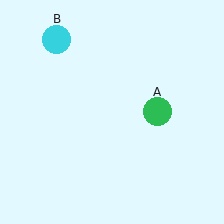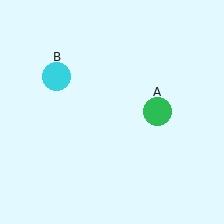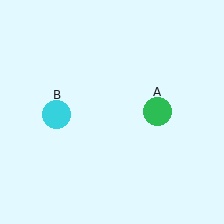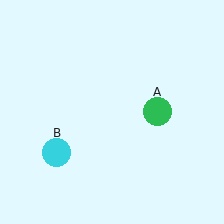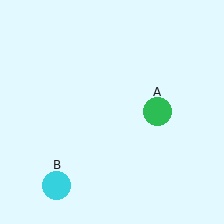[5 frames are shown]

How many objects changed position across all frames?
1 object changed position: cyan circle (object B).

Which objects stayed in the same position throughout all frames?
Green circle (object A) remained stationary.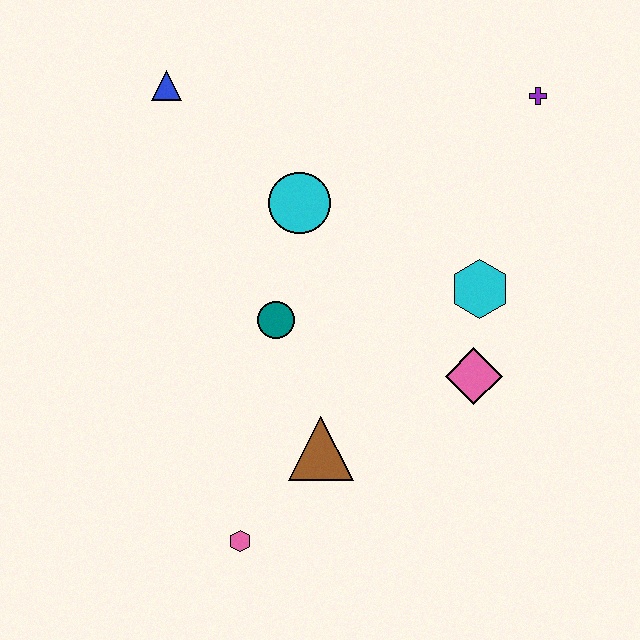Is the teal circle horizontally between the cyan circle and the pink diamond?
No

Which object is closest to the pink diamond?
The cyan hexagon is closest to the pink diamond.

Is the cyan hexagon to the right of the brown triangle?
Yes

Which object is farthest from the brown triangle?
The purple cross is farthest from the brown triangle.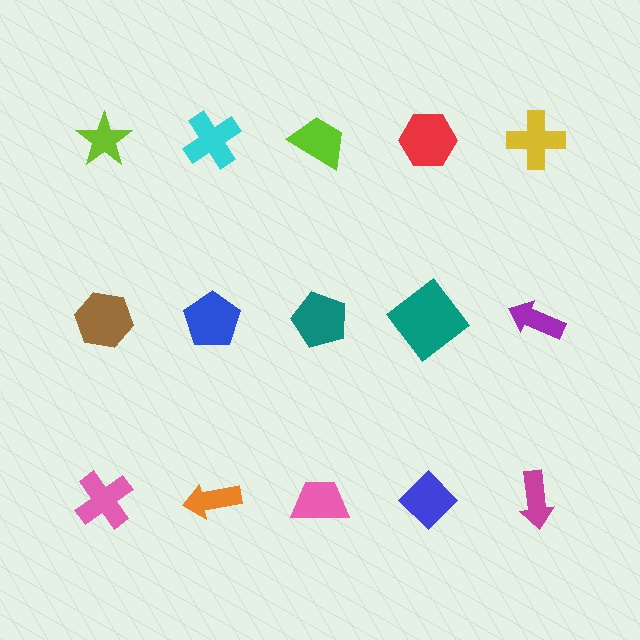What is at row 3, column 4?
A blue diamond.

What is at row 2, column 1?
A brown hexagon.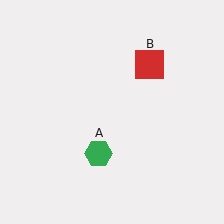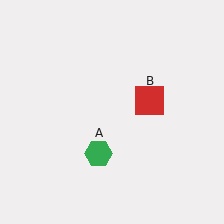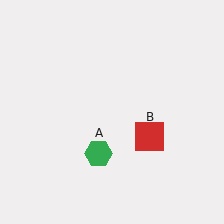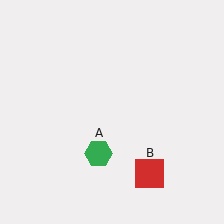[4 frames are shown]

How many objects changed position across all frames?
1 object changed position: red square (object B).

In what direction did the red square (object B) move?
The red square (object B) moved down.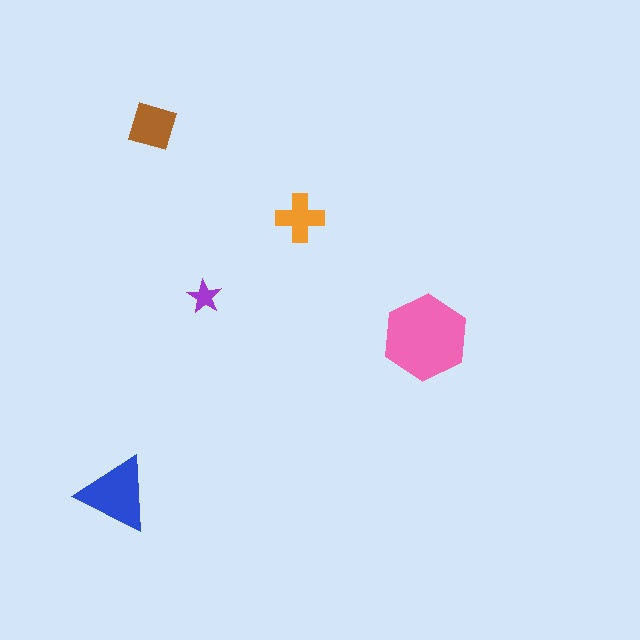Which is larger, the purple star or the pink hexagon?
The pink hexagon.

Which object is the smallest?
The purple star.